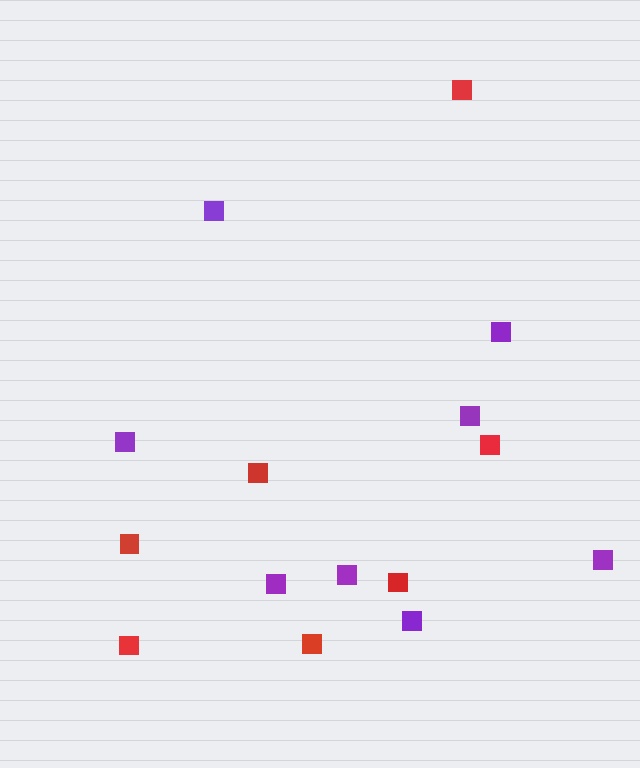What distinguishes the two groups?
There are 2 groups: one group of red squares (7) and one group of purple squares (8).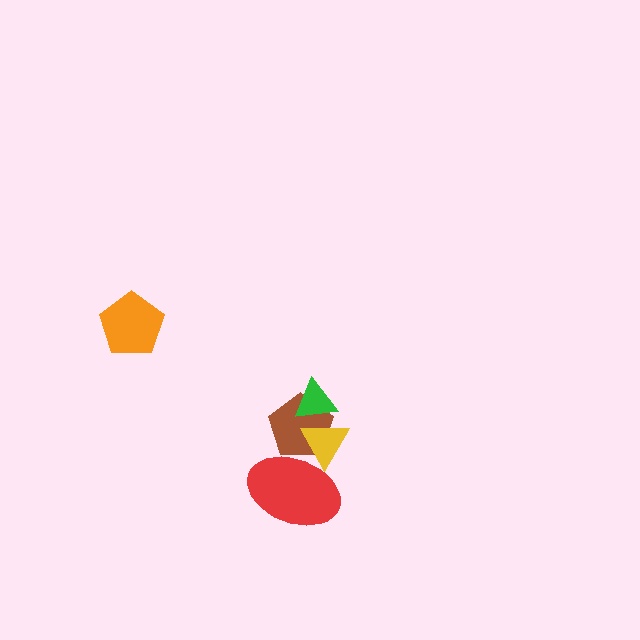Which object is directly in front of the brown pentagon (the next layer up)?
The green triangle is directly in front of the brown pentagon.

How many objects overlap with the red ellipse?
2 objects overlap with the red ellipse.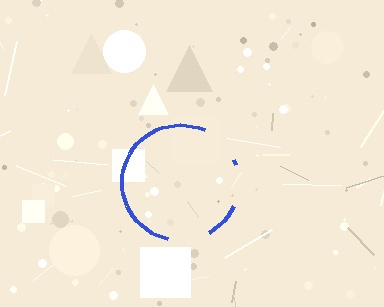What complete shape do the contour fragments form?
The contour fragments form a circle.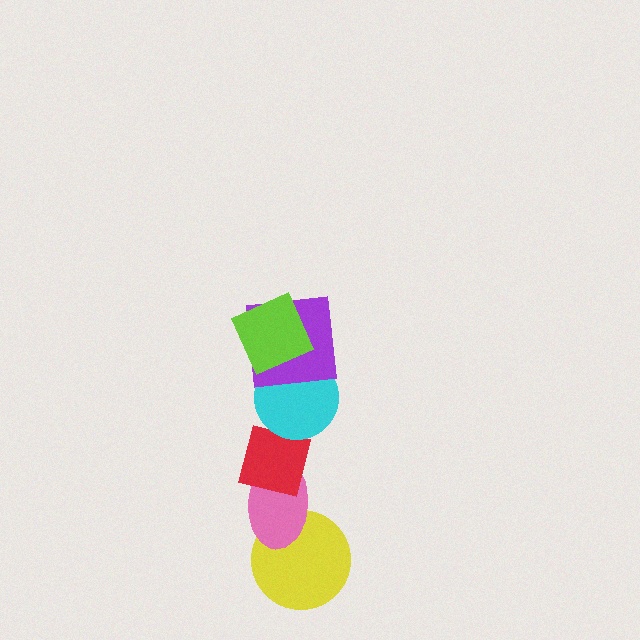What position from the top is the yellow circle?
The yellow circle is 6th from the top.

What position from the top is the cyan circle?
The cyan circle is 3rd from the top.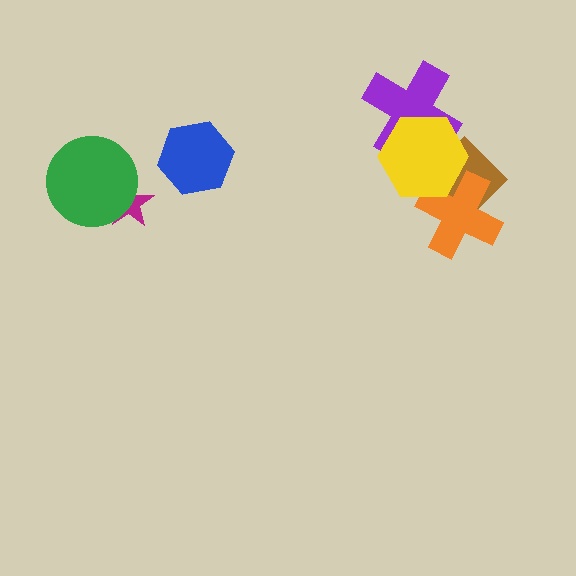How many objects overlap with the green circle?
1 object overlaps with the green circle.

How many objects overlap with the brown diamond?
2 objects overlap with the brown diamond.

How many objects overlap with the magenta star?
1 object overlaps with the magenta star.